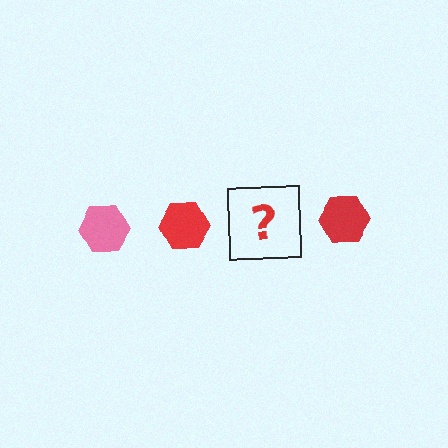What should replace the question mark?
The question mark should be replaced with a pink hexagon.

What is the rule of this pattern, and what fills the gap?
The rule is that the pattern cycles through pink, red hexagons. The gap should be filled with a pink hexagon.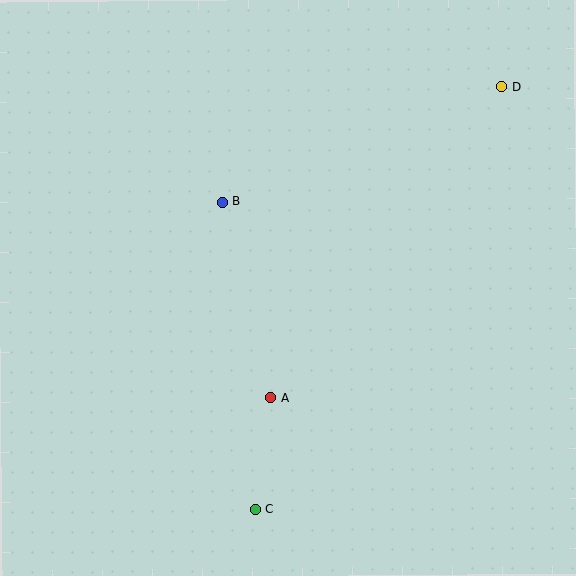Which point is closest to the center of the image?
Point B at (223, 202) is closest to the center.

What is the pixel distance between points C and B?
The distance between C and B is 310 pixels.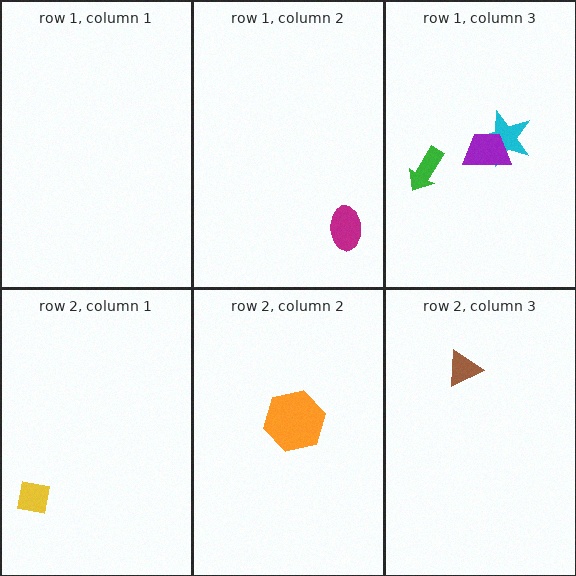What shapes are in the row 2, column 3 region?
The brown triangle.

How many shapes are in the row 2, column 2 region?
1.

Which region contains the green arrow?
The row 1, column 3 region.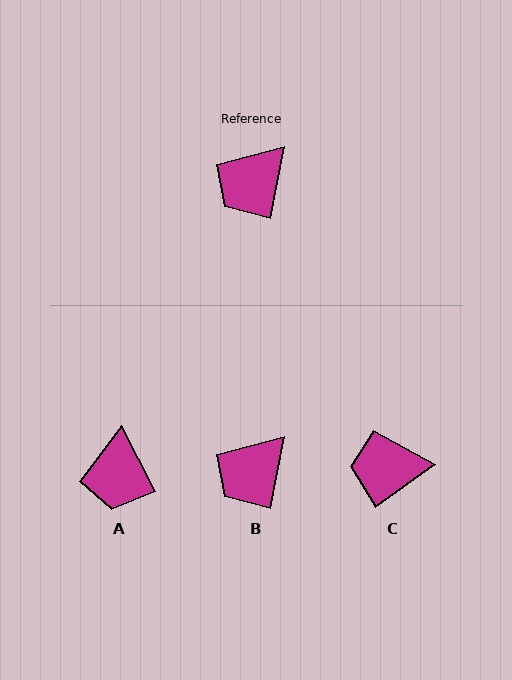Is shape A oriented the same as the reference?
No, it is off by about 38 degrees.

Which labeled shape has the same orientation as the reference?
B.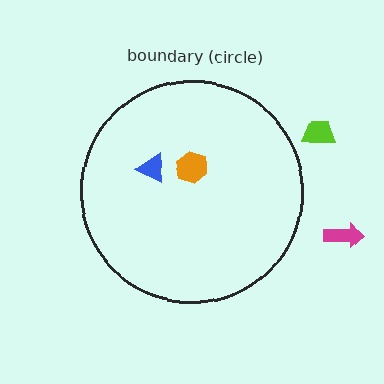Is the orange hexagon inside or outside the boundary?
Inside.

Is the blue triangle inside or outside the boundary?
Inside.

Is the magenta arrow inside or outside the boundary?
Outside.